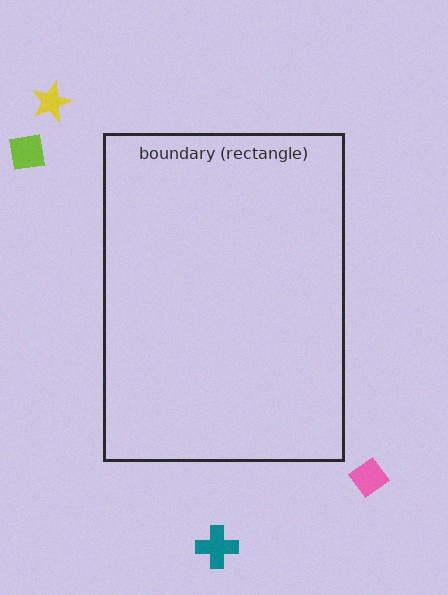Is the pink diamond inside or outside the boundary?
Outside.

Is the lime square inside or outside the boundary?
Outside.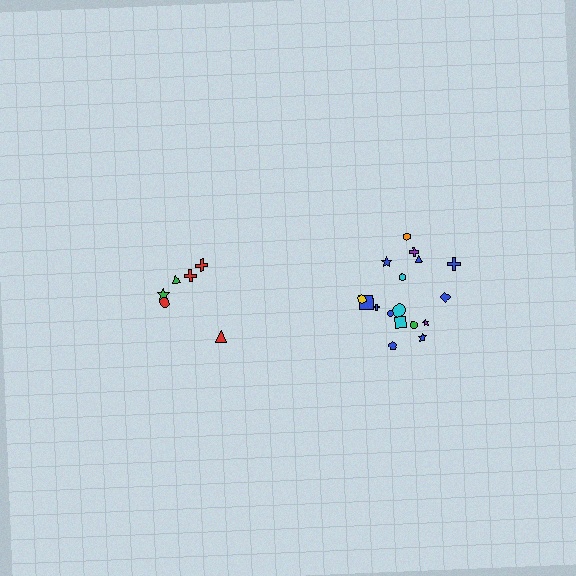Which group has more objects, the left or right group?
The right group.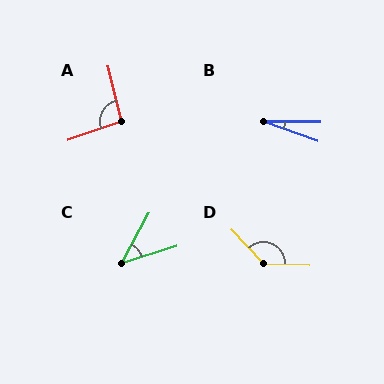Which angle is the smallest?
B, at approximately 20 degrees.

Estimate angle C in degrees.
Approximately 44 degrees.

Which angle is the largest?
D, at approximately 135 degrees.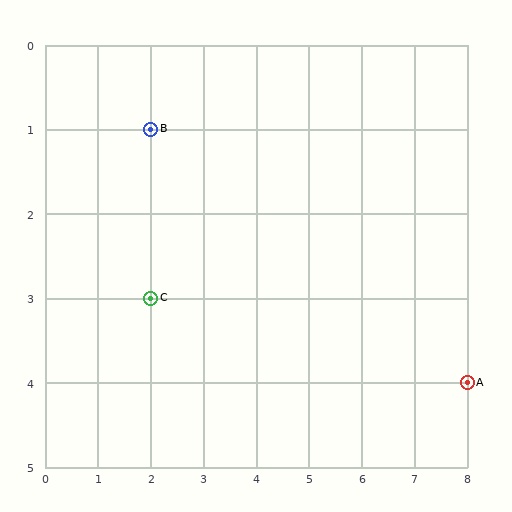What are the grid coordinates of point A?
Point A is at grid coordinates (8, 4).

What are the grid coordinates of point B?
Point B is at grid coordinates (2, 1).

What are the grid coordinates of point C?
Point C is at grid coordinates (2, 3).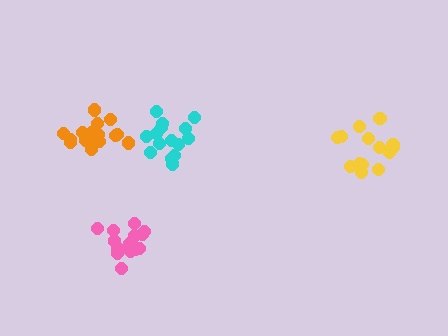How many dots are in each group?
Group 1: 16 dots, Group 2: 14 dots, Group 3: 15 dots, Group 4: 15 dots (60 total).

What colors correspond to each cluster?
The clusters are colored: orange, yellow, pink, cyan.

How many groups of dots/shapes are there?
There are 4 groups.